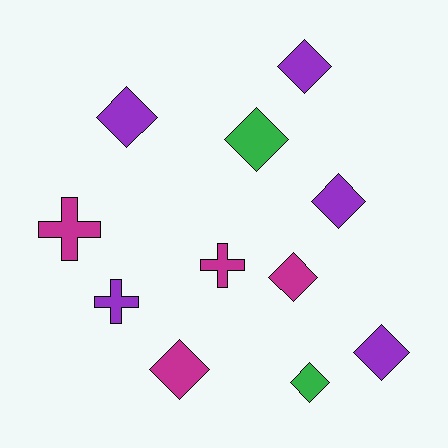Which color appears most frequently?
Purple, with 5 objects.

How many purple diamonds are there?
There are 4 purple diamonds.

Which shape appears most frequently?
Diamond, with 8 objects.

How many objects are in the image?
There are 11 objects.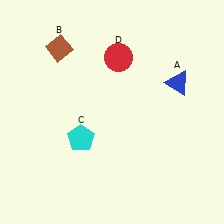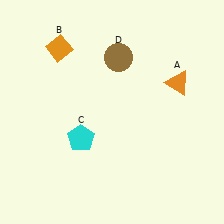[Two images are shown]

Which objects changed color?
A changed from blue to orange. B changed from brown to orange. D changed from red to brown.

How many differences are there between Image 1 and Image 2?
There are 3 differences between the two images.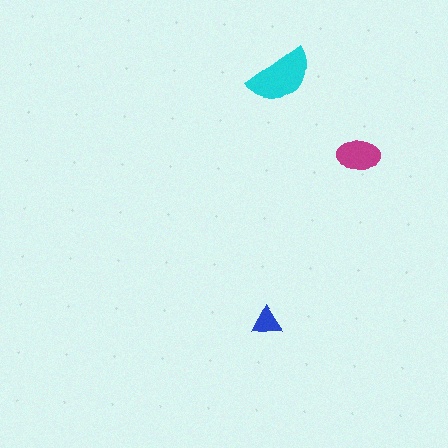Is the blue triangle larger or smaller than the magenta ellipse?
Smaller.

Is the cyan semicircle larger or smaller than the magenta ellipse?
Larger.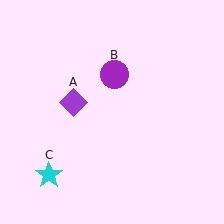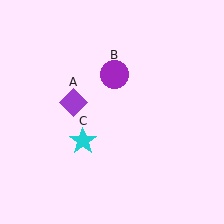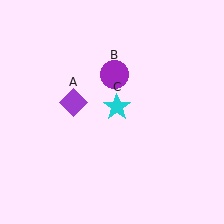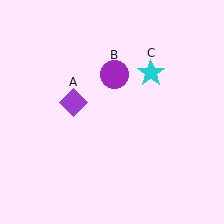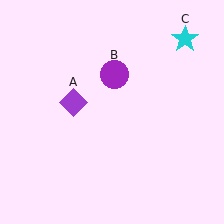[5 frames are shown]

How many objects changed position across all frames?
1 object changed position: cyan star (object C).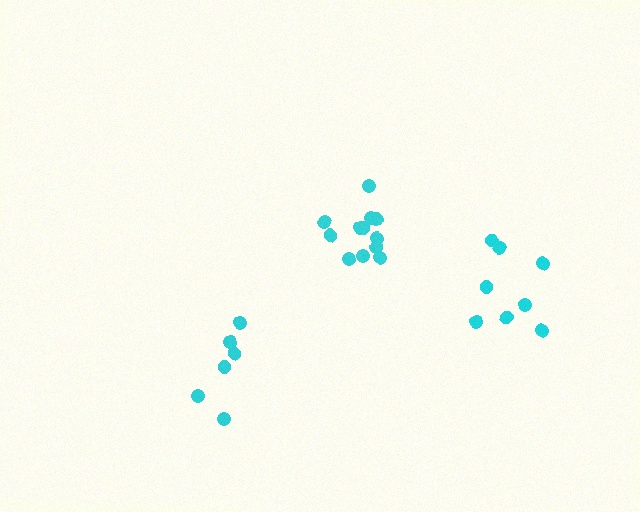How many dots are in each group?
Group 1: 12 dots, Group 2: 6 dots, Group 3: 8 dots (26 total).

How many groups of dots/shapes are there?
There are 3 groups.